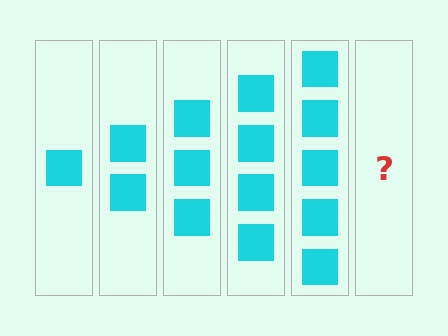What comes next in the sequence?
The next element should be 6 squares.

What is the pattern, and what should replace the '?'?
The pattern is that each step adds one more square. The '?' should be 6 squares.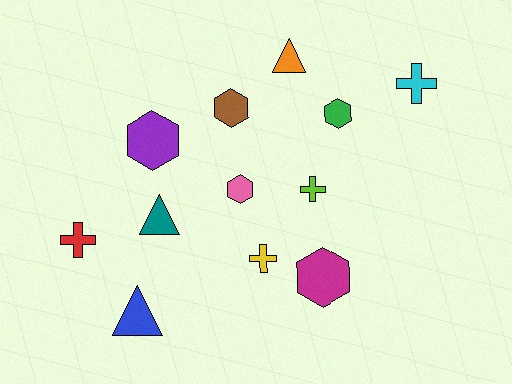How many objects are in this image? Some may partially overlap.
There are 12 objects.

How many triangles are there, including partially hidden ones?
There are 3 triangles.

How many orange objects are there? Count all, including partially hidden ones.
There is 1 orange object.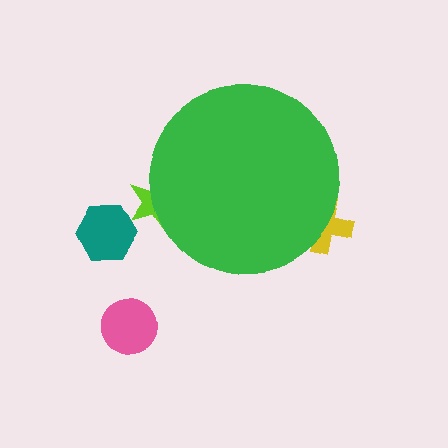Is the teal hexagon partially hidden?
No, the teal hexagon is fully visible.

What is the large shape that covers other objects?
A green circle.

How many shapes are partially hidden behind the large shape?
2 shapes are partially hidden.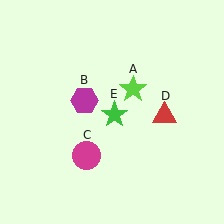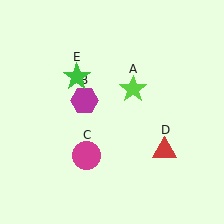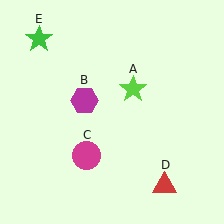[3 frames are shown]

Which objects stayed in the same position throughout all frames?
Lime star (object A) and magenta hexagon (object B) and magenta circle (object C) remained stationary.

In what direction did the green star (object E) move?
The green star (object E) moved up and to the left.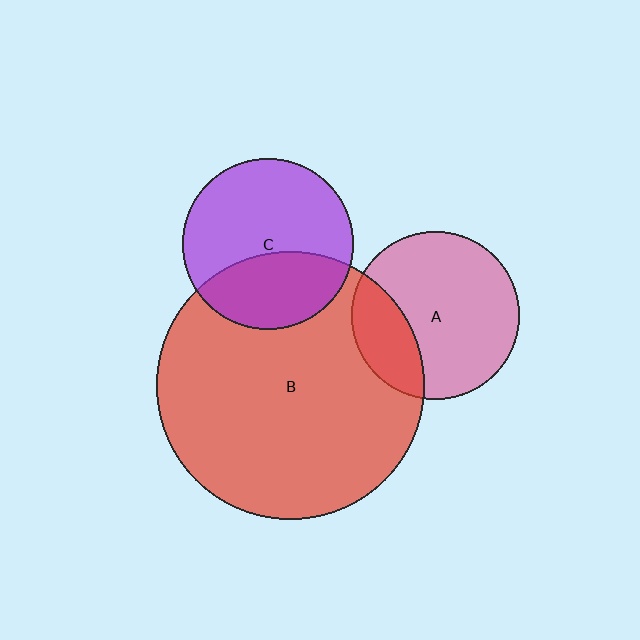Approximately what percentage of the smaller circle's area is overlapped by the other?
Approximately 25%.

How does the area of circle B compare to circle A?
Approximately 2.5 times.